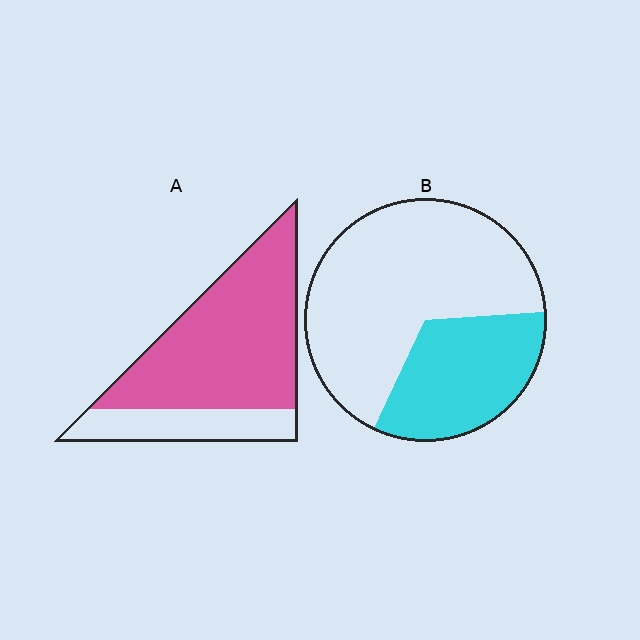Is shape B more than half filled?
No.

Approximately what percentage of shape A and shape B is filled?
A is approximately 75% and B is approximately 35%.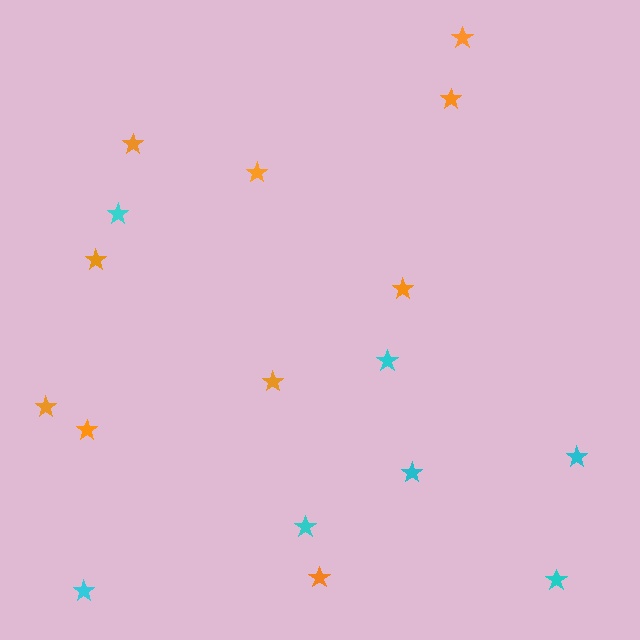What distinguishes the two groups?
There are 2 groups: one group of cyan stars (7) and one group of orange stars (10).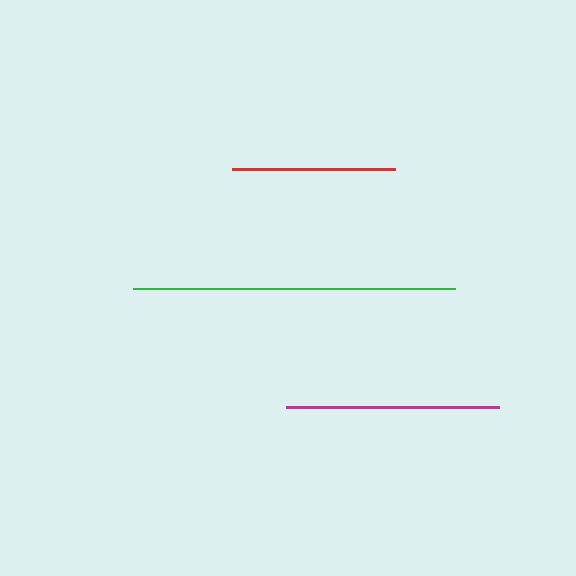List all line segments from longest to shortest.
From longest to shortest: green, magenta, red.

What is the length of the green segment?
The green segment is approximately 322 pixels long.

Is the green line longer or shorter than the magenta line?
The green line is longer than the magenta line.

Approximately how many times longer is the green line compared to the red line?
The green line is approximately 2.0 times the length of the red line.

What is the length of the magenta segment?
The magenta segment is approximately 213 pixels long.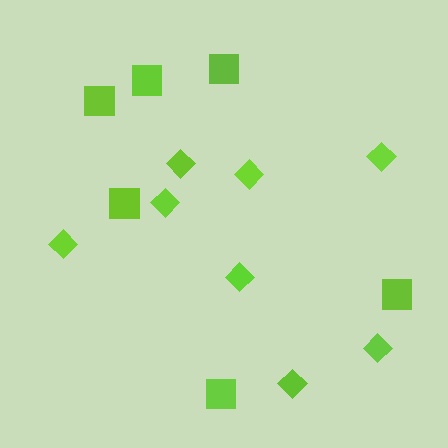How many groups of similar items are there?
There are 2 groups: one group of diamonds (8) and one group of squares (6).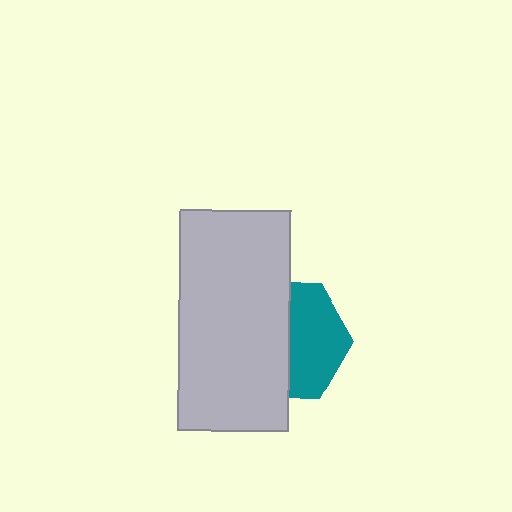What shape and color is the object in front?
The object in front is a light gray rectangle.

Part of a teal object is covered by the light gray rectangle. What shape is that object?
It is a hexagon.